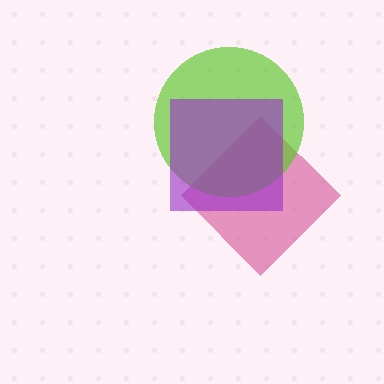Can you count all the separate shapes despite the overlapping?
Yes, there are 3 separate shapes.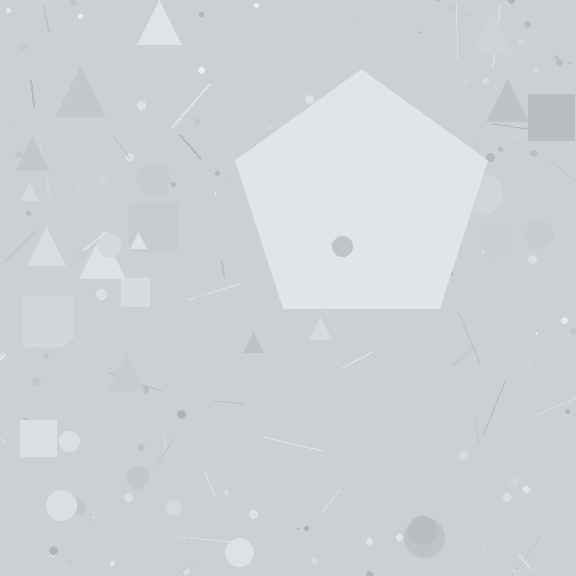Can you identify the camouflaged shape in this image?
The camouflaged shape is a pentagon.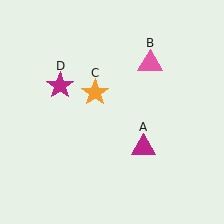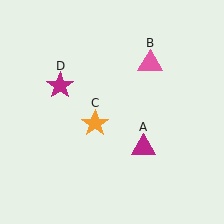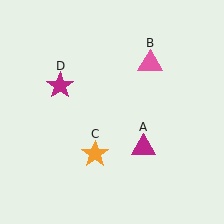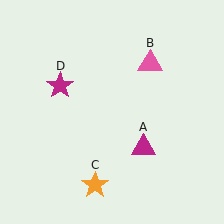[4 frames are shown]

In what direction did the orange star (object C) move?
The orange star (object C) moved down.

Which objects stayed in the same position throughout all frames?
Magenta triangle (object A) and pink triangle (object B) and magenta star (object D) remained stationary.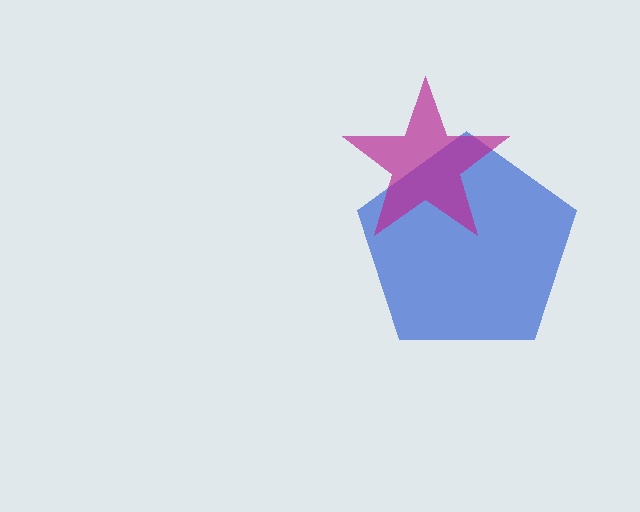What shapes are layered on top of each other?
The layered shapes are: a blue pentagon, a magenta star.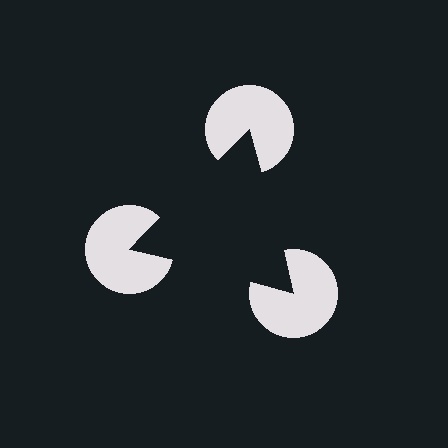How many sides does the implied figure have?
3 sides.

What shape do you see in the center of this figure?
An illusory triangle — its edges are inferred from the aligned wedge cuts in the pac-man discs, not physically drawn.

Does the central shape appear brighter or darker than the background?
It typically appears slightly darker than the background, even though no actual brightness change is drawn.